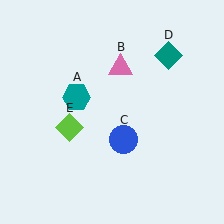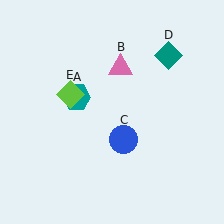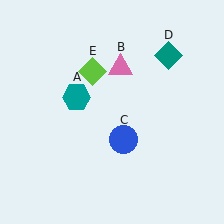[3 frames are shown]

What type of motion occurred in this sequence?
The lime diamond (object E) rotated clockwise around the center of the scene.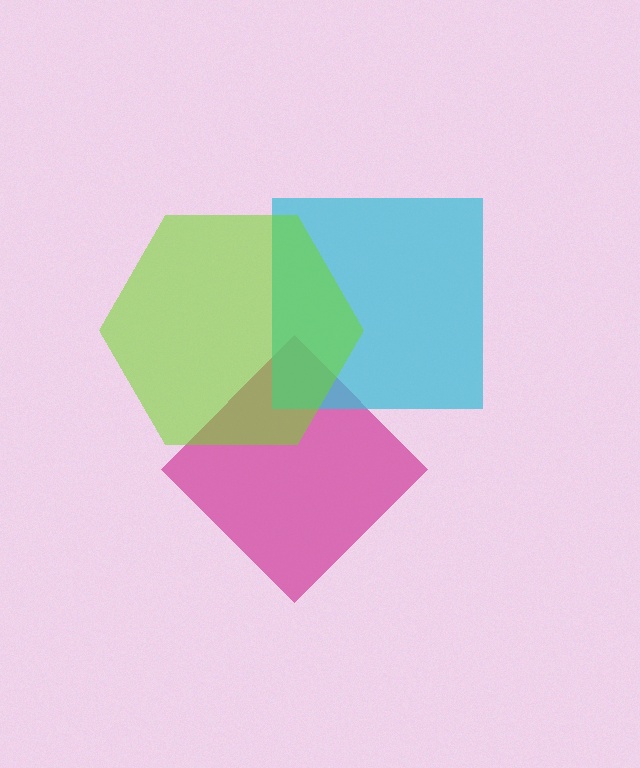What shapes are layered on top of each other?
The layered shapes are: a magenta diamond, a cyan square, a lime hexagon.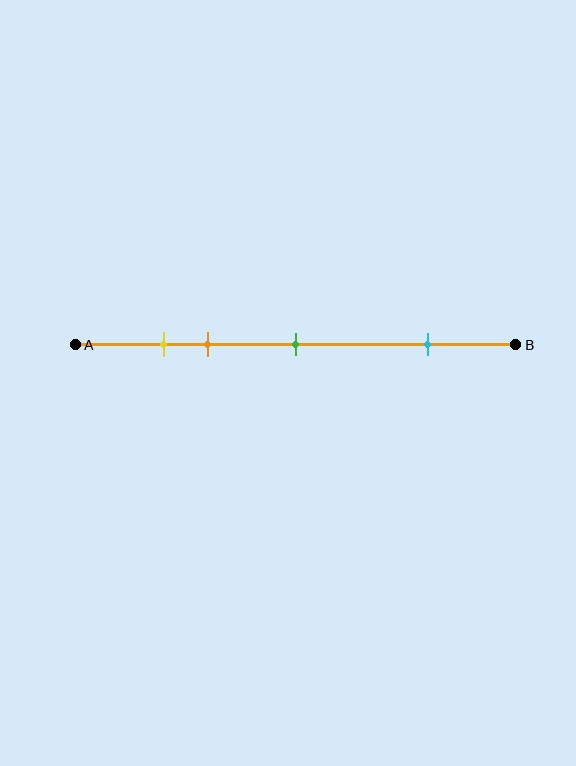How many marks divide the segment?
There are 4 marks dividing the segment.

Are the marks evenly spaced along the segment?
No, the marks are not evenly spaced.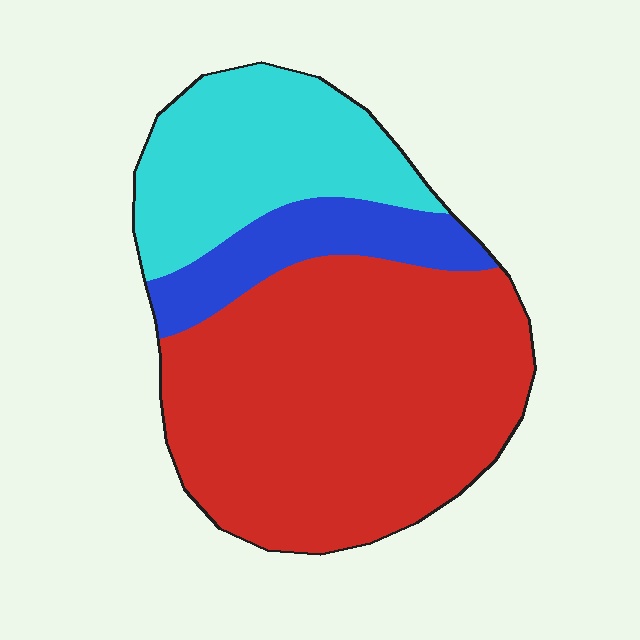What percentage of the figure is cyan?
Cyan takes up between a sixth and a third of the figure.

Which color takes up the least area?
Blue, at roughly 15%.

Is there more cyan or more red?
Red.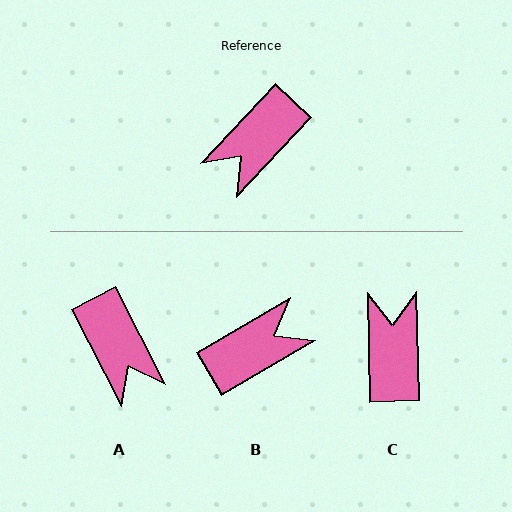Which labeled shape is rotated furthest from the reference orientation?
B, about 164 degrees away.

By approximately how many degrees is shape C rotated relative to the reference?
Approximately 135 degrees clockwise.